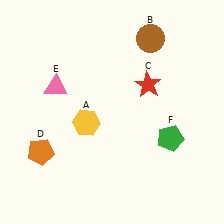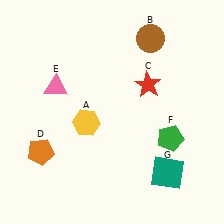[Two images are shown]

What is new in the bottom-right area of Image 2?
A teal square (G) was added in the bottom-right area of Image 2.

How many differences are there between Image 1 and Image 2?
There is 1 difference between the two images.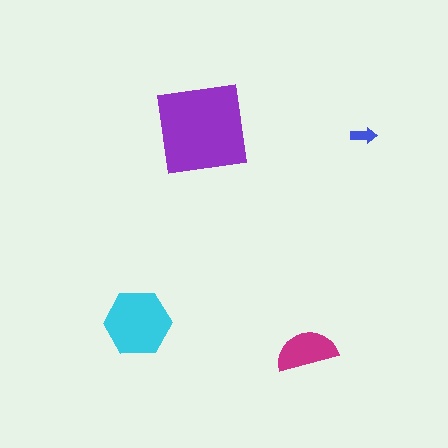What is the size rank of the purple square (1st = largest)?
1st.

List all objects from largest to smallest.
The purple square, the cyan hexagon, the magenta semicircle, the blue arrow.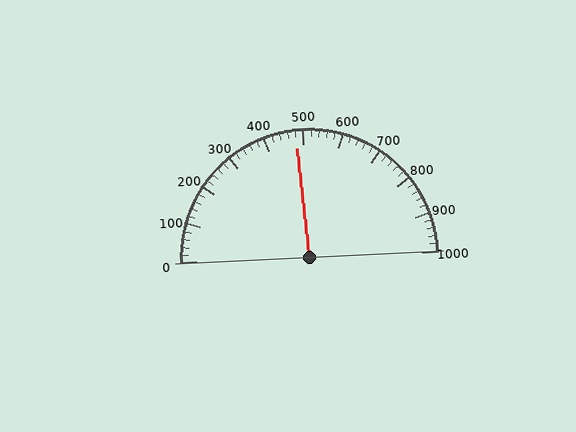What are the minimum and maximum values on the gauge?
The gauge ranges from 0 to 1000.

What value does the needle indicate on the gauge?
The needle indicates approximately 480.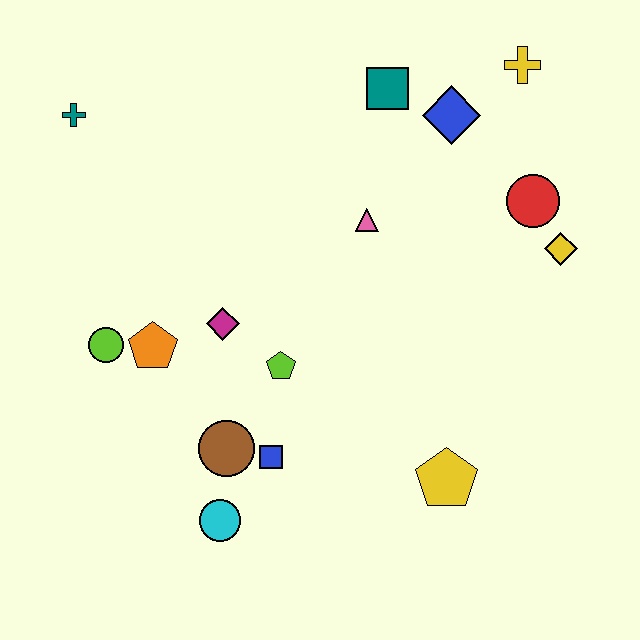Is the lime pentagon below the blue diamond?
Yes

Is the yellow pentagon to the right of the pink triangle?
Yes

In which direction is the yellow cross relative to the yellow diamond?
The yellow cross is above the yellow diamond.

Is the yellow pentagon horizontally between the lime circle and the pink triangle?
No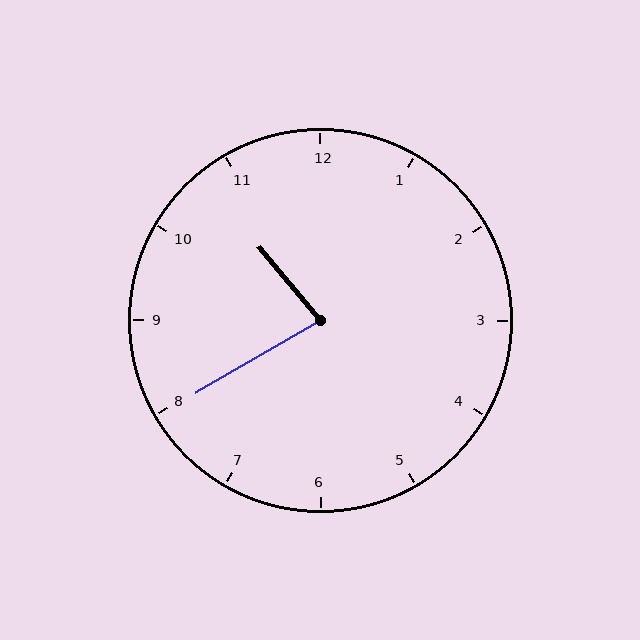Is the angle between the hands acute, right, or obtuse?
It is acute.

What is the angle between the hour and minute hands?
Approximately 80 degrees.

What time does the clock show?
10:40.